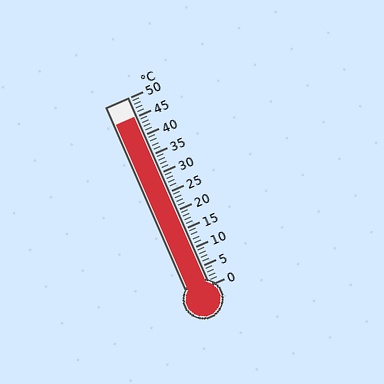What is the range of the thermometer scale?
The thermometer scale ranges from 0°C to 50°C.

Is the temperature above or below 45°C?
The temperature is at 45°C.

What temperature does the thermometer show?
The thermometer shows approximately 45°C.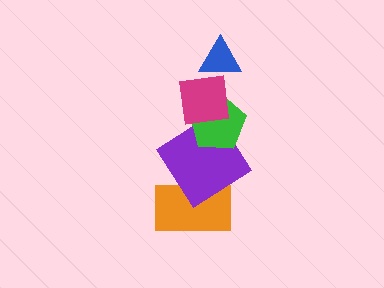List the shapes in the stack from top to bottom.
From top to bottom: the blue triangle, the magenta square, the green pentagon, the purple diamond, the orange rectangle.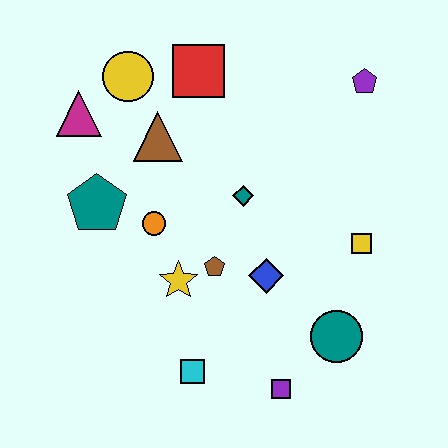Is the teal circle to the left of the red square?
No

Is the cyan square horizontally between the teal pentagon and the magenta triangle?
No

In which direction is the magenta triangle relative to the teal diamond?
The magenta triangle is to the left of the teal diamond.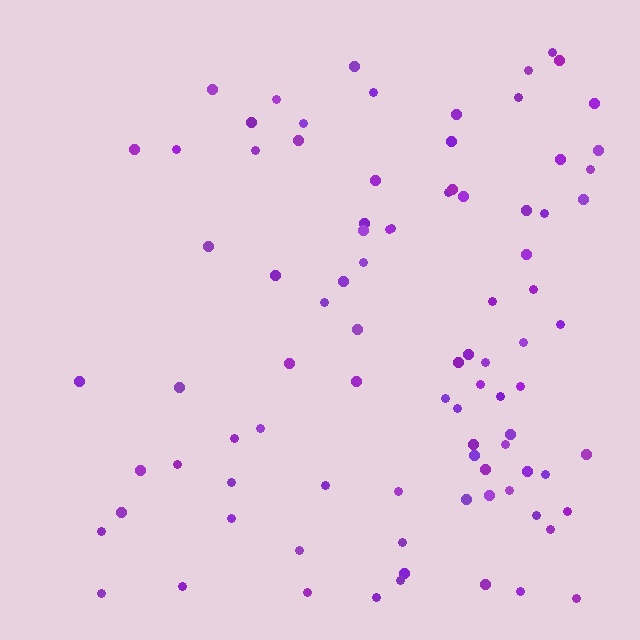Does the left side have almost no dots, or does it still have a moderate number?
Still a moderate number, just noticeably fewer than the right.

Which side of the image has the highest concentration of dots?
The right.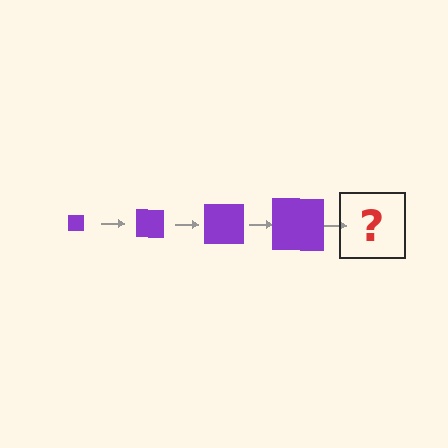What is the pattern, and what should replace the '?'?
The pattern is that the square gets progressively larger each step. The '?' should be a purple square, larger than the previous one.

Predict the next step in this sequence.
The next step is a purple square, larger than the previous one.